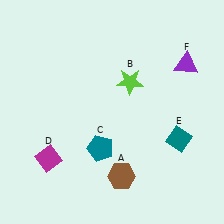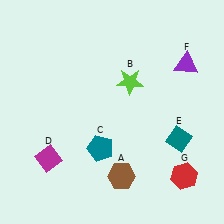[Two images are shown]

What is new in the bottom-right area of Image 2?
A red hexagon (G) was added in the bottom-right area of Image 2.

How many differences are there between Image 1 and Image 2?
There is 1 difference between the two images.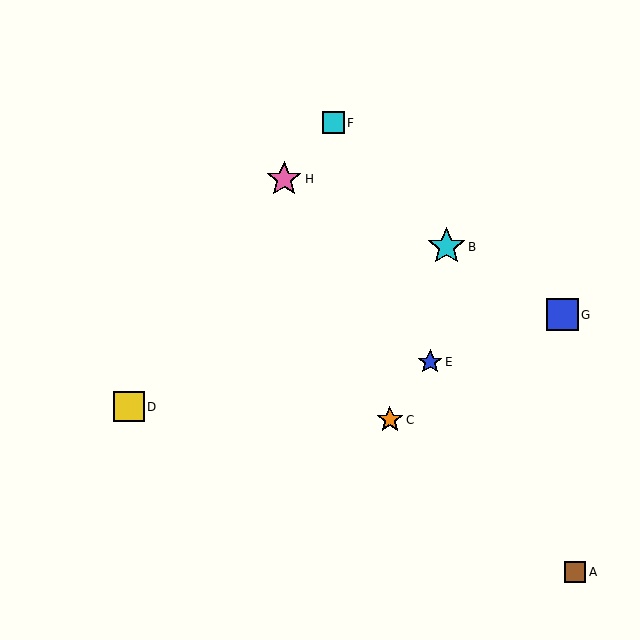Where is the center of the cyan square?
The center of the cyan square is at (333, 123).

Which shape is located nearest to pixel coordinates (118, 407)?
The yellow square (labeled D) at (129, 407) is nearest to that location.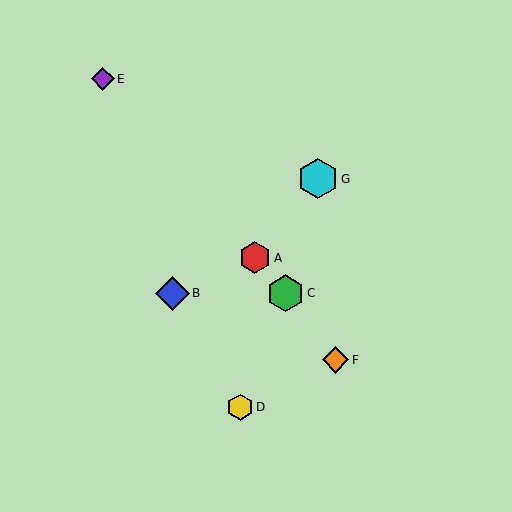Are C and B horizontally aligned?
Yes, both are at y≈293.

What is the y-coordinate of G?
Object G is at y≈179.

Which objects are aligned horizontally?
Objects B, C are aligned horizontally.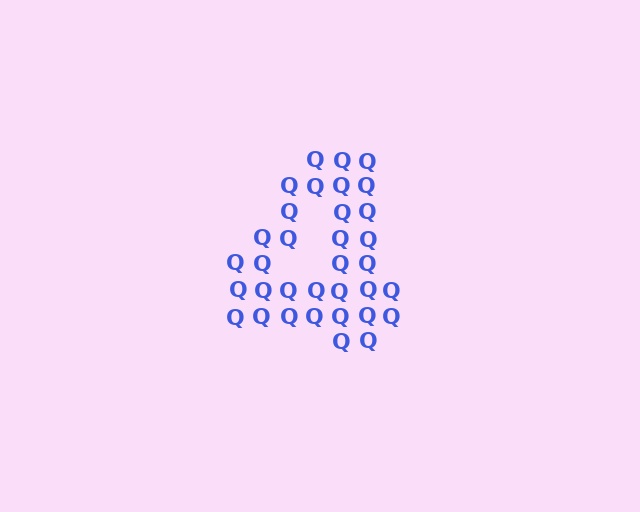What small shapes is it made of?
It is made of small letter Q's.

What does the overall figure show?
The overall figure shows the digit 4.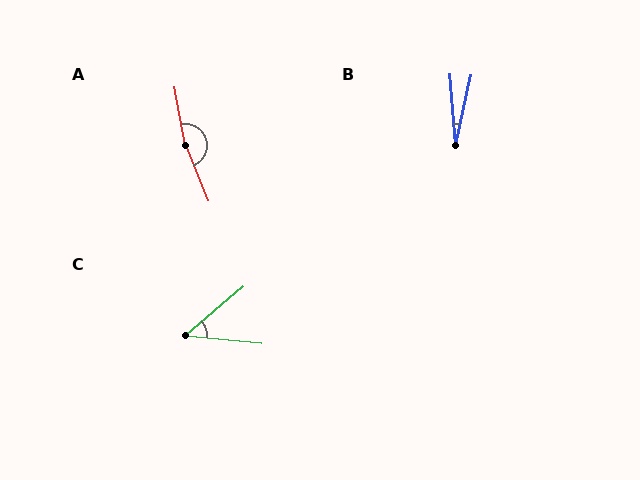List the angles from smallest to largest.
B (17°), C (46°), A (168°).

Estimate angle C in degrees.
Approximately 46 degrees.